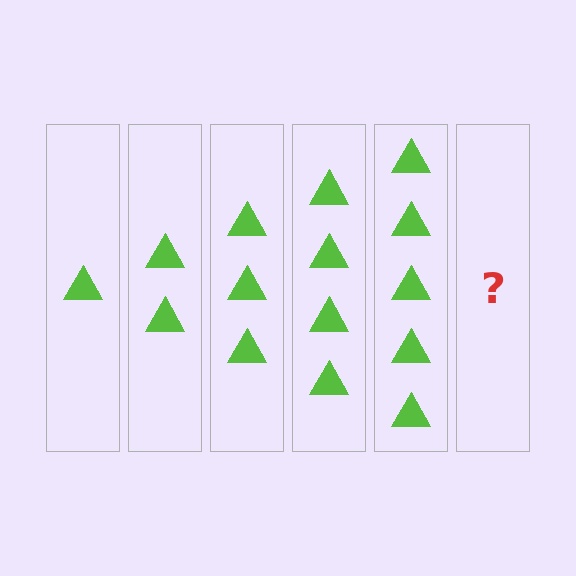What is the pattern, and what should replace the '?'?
The pattern is that each step adds one more triangle. The '?' should be 6 triangles.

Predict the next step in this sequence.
The next step is 6 triangles.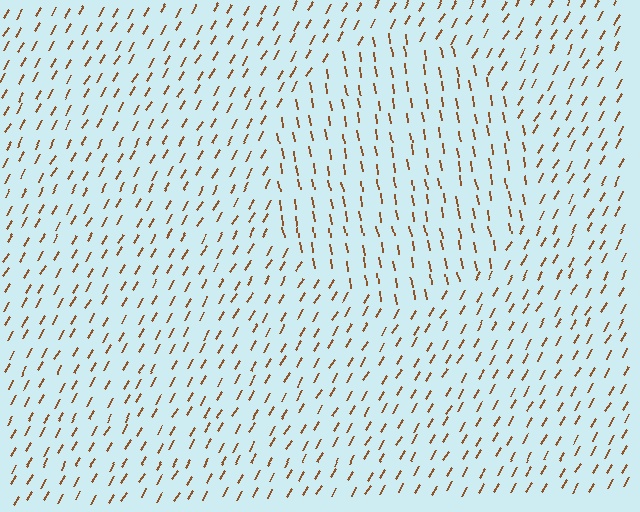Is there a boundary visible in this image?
Yes, there is a texture boundary formed by a change in line orientation.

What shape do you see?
I see a circle.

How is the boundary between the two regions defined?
The boundary is defined purely by a change in line orientation (approximately 40 degrees difference). All lines are the same color and thickness.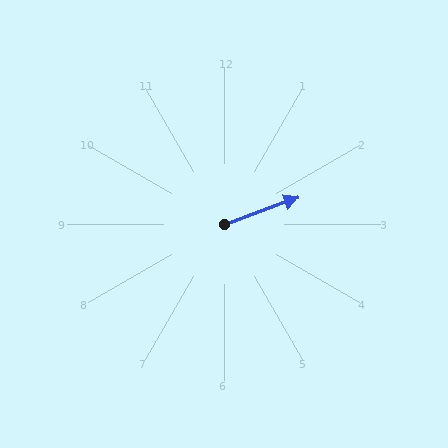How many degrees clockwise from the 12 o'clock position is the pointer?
Approximately 70 degrees.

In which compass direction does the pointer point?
East.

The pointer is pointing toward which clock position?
Roughly 2 o'clock.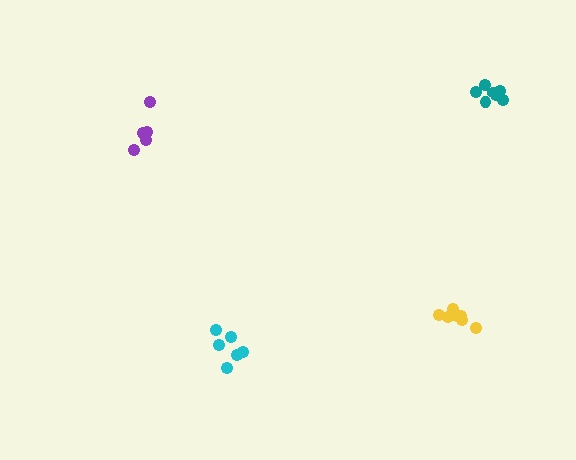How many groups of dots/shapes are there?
There are 4 groups.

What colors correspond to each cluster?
The clusters are colored: yellow, purple, teal, cyan.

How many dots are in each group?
Group 1: 8 dots, Group 2: 5 dots, Group 3: 7 dots, Group 4: 6 dots (26 total).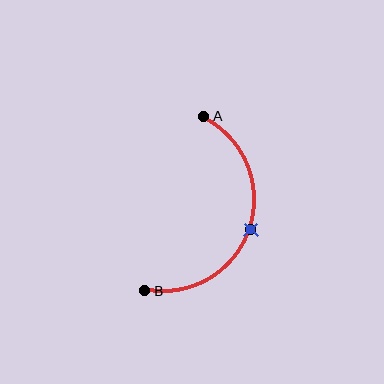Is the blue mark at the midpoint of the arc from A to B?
Yes. The blue mark lies on the arc at equal arc-length from both A and B — it is the arc midpoint.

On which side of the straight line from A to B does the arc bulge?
The arc bulges to the right of the straight line connecting A and B.